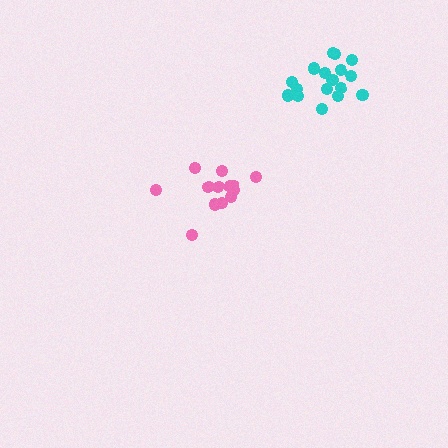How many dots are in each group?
Group 1: 17 dots, Group 2: 13 dots (30 total).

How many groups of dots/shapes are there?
There are 2 groups.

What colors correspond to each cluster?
The clusters are colored: cyan, pink.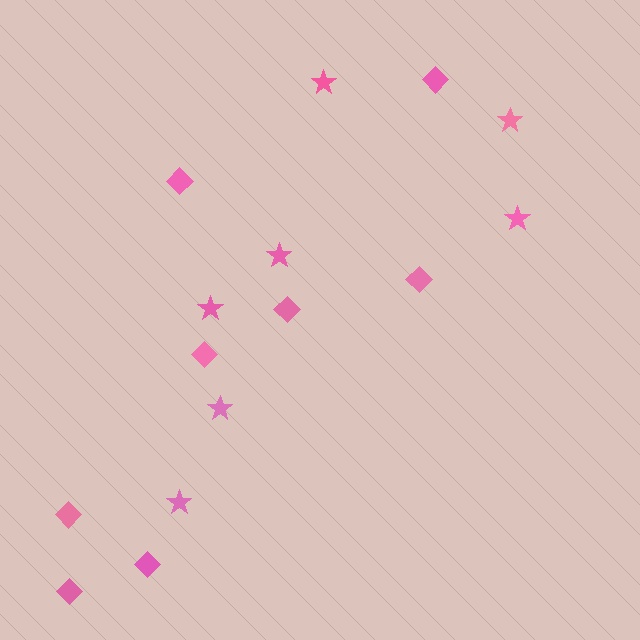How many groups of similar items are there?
There are 2 groups: one group of diamonds (8) and one group of stars (7).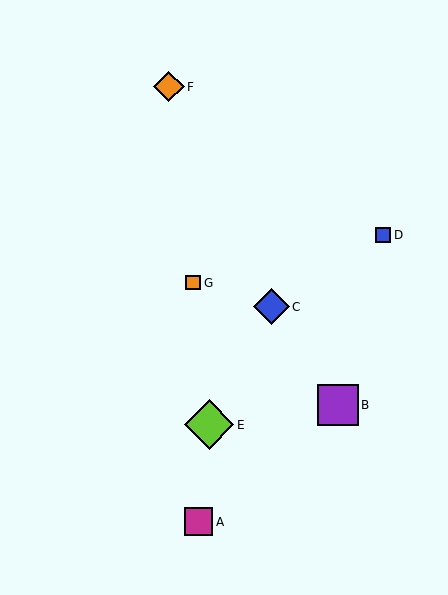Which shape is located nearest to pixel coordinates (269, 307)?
The blue diamond (labeled C) at (271, 307) is nearest to that location.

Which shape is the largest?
The lime diamond (labeled E) is the largest.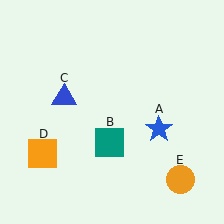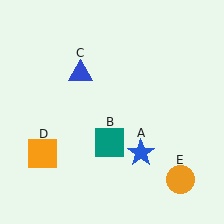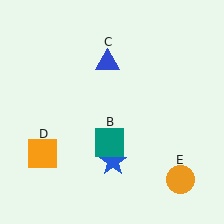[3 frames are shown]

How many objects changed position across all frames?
2 objects changed position: blue star (object A), blue triangle (object C).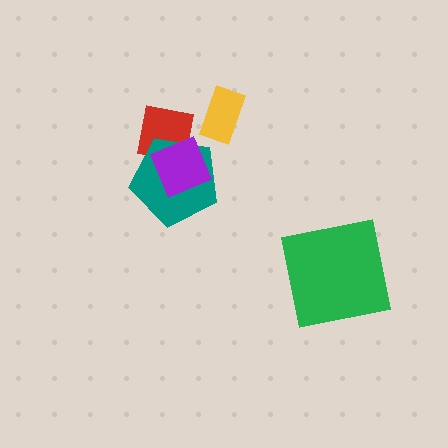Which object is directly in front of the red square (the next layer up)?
The teal pentagon is directly in front of the red square.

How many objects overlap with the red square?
2 objects overlap with the red square.